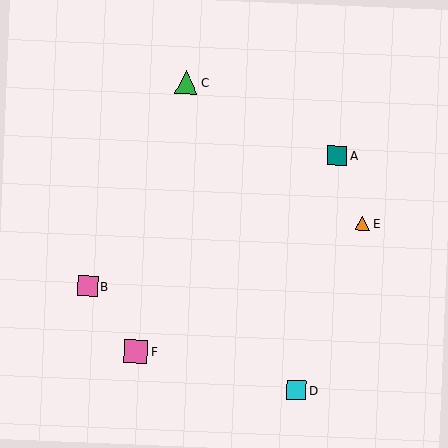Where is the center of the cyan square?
The center of the cyan square is at (296, 390).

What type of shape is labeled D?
Shape D is a cyan square.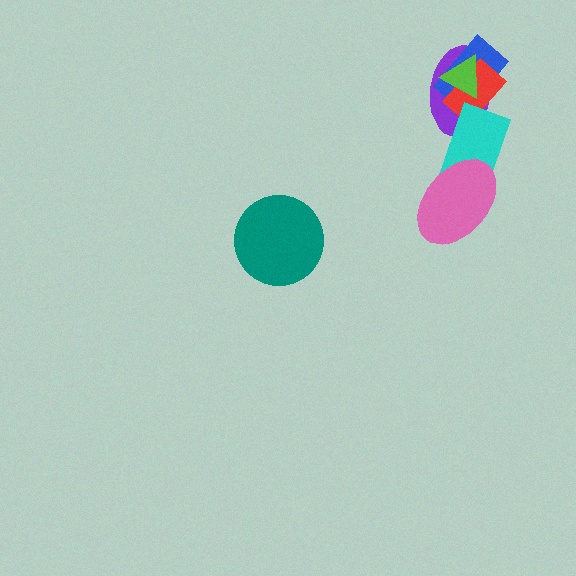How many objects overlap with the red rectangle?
4 objects overlap with the red rectangle.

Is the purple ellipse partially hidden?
Yes, it is partially covered by another shape.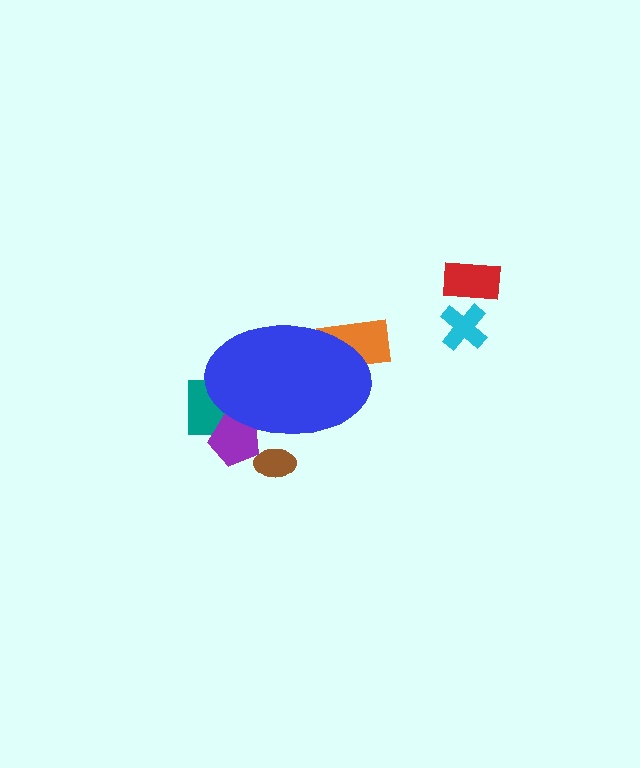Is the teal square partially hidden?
Yes, the teal square is partially hidden behind the blue ellipse.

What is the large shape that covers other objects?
A blue ellipse.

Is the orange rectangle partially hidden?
Yes, the orange rectangle is partially hidden behind the blue ellipse.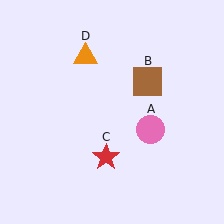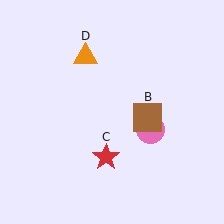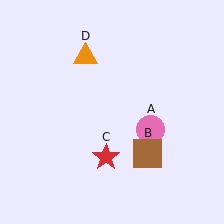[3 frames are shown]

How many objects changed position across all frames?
1 object changed position: brown square (object B).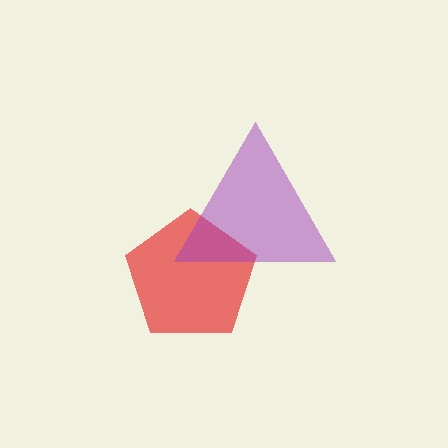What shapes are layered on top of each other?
The layered shapes are: a red pentagon, a purple triangle.